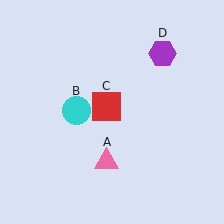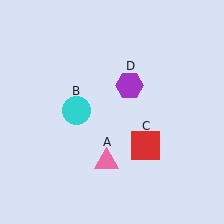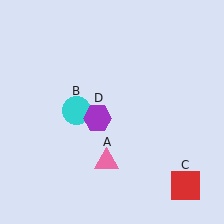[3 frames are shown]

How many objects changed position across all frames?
2 objects changed position: red square (object C), purple hexagon (object D).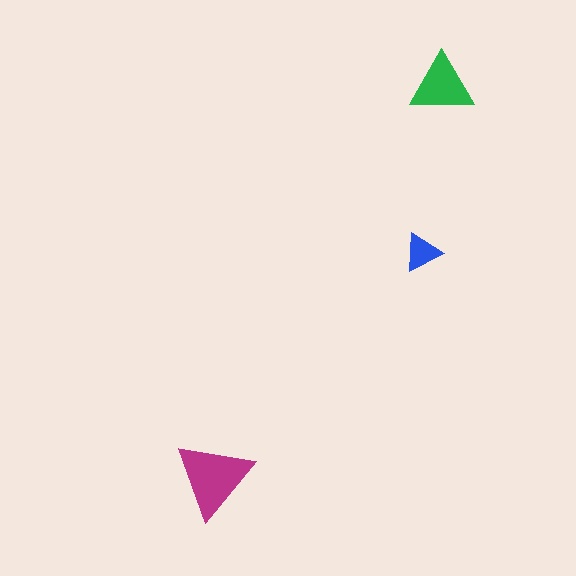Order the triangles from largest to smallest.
the magenta one, the green one, the blue one.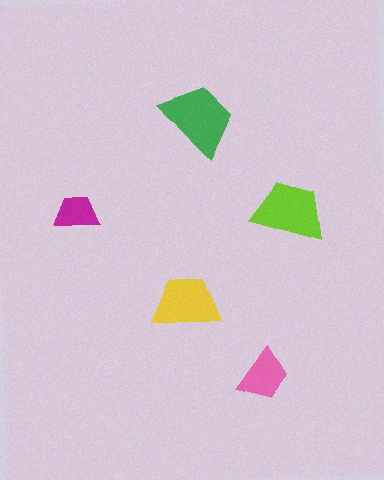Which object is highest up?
The green trapezoid is topmost.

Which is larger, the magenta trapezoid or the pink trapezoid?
The pink one.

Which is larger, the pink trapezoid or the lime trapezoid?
The lime one.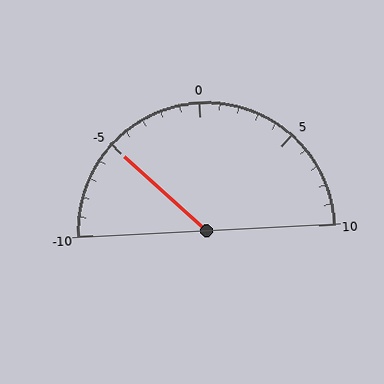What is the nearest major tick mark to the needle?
The nearest major tick mark is -5.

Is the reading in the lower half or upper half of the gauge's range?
The reading is in the lower half of the range (-10 to 10).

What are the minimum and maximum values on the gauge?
The gauge ranges from -10 to 10.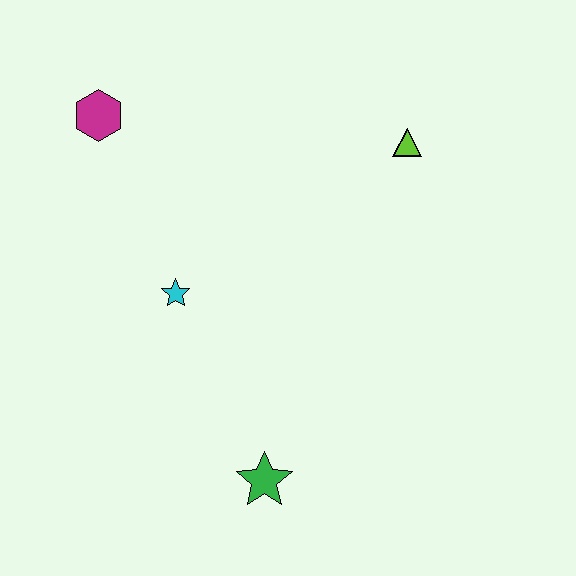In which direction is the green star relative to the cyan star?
The green star is below the cyan star.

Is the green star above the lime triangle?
No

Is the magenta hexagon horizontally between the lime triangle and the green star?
No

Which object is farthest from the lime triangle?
The green star is farthest from the lime triangle.